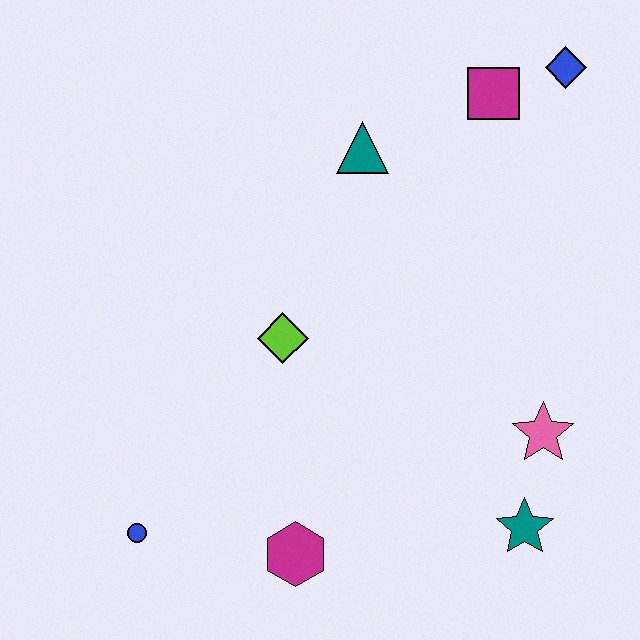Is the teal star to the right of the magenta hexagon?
Yes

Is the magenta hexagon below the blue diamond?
Yes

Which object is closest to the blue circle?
The magenta hexagon is closest to the blue circle.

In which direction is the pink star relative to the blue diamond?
The pink star is below the blue diamond.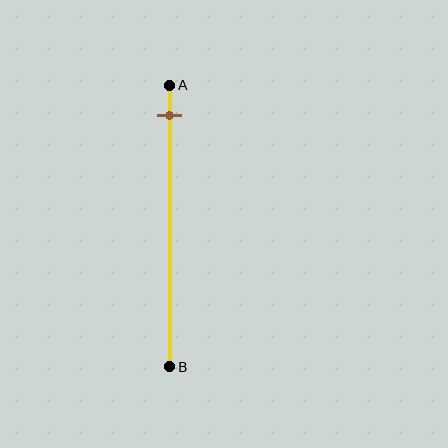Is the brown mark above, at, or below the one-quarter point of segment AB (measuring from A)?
The brown mark is above the one-quarter point of segment AB.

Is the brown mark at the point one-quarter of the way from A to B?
No, the mark is at about 10% from A, not at the 25% one-quarter point.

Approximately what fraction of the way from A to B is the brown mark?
The brown mark is approximately 10% of the way from A to B.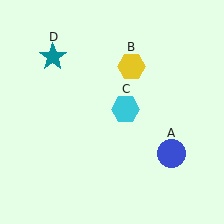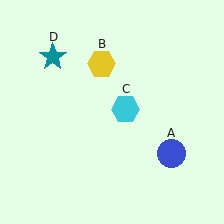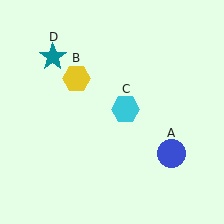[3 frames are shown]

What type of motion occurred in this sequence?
The yellow hexagon (object B) rotated counterclockwise around the center of the scene.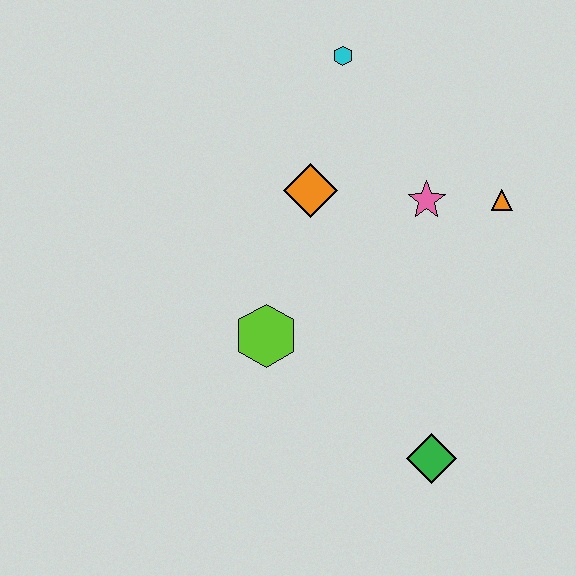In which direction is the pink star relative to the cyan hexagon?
The pink star is below the cyan hexagon.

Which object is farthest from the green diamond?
The cyan hexagon is farthest from the green diamond.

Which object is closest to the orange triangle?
The pink star is closest to the orange triangle.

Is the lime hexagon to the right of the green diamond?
No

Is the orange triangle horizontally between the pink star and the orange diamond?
No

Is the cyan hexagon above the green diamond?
Yes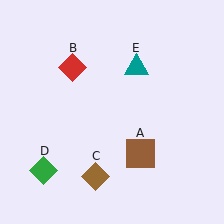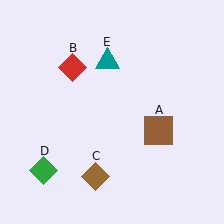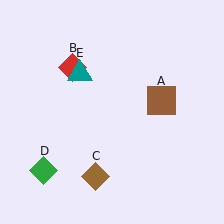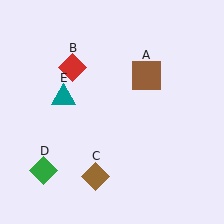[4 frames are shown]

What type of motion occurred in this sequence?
The brown square (object A), teal triangle (object E) rotated counterclockwise around the center of the scene.